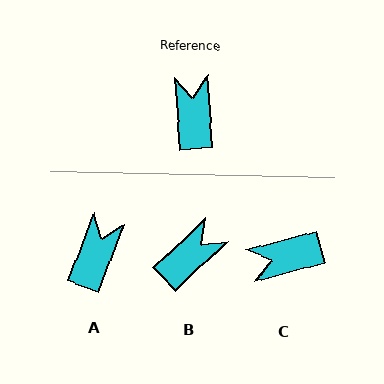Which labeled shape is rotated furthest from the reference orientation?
C, about 101 degrees away.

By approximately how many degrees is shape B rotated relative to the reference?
Approximately 50 degrees clockwise.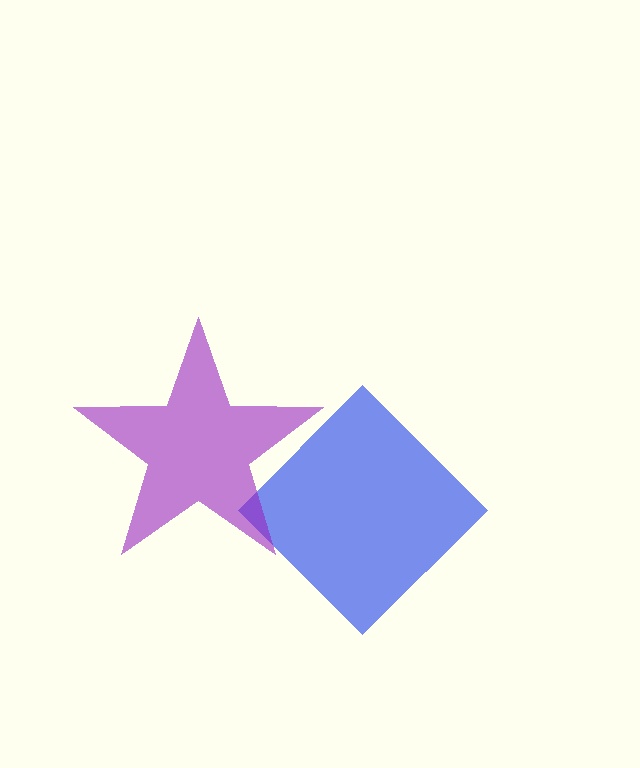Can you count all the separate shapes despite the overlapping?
Yes, there are 2 separate shapes.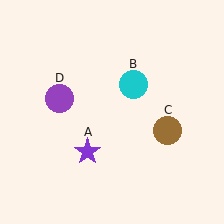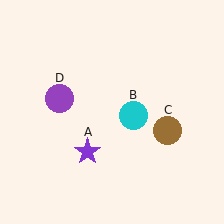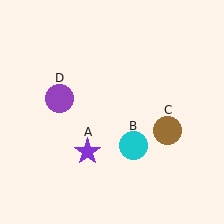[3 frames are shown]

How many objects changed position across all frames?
1 object changed position: cyan circle (object B).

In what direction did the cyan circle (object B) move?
The cyan circle (object B) moved down.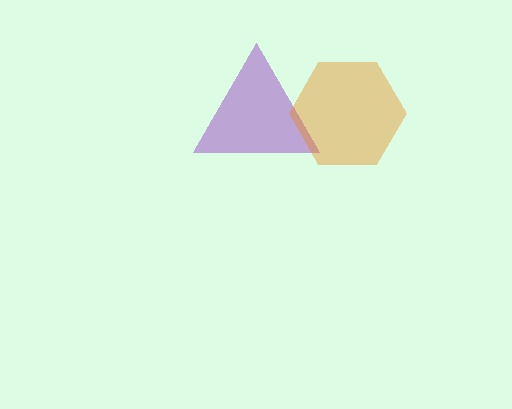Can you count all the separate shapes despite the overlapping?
Yes, there are 2 separate shapes.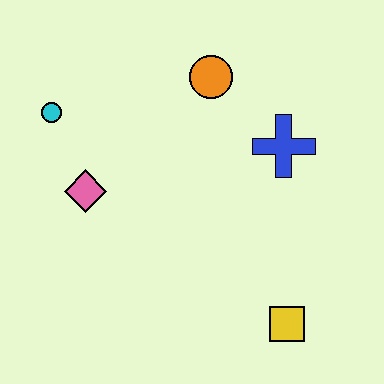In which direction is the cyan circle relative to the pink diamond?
The cyan circle is above the pink diamond.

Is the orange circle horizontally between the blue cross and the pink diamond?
Yes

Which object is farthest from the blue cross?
The cyan circle is farthest from the blue cross.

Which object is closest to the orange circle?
The blue cross is closest to the orange circle.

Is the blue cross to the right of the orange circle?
Yes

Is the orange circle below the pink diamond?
No